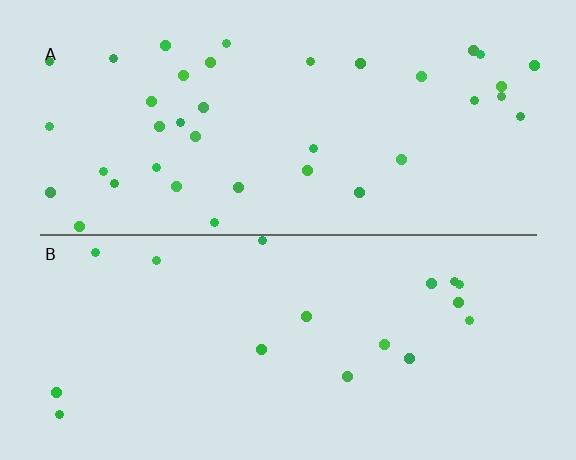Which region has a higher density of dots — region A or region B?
A (the top).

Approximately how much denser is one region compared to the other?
Approximately 2.1× — region A over region B.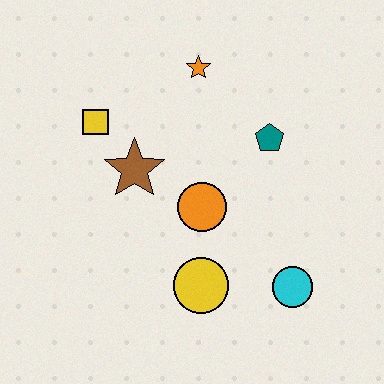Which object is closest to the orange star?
The teal pentagon is closest to the orange star.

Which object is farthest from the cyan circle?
The yellow square is farthest from the cyan circle.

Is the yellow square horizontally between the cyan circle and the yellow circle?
No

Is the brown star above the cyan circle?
Yes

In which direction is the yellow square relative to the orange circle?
The yellow square is to the left of the orange circle.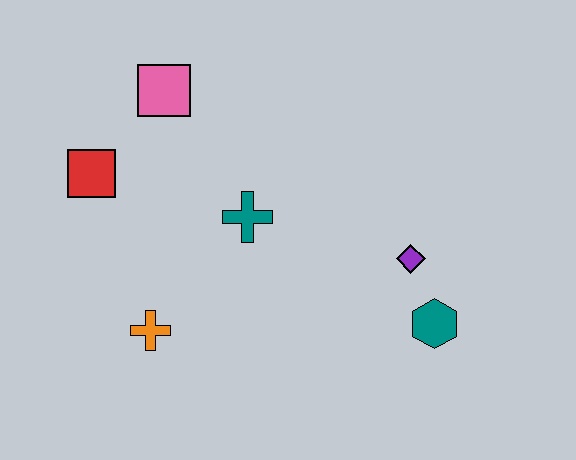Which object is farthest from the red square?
The teal hexagon is farthest from the red square.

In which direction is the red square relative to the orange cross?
The red square is above the orange cross.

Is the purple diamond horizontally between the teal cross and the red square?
No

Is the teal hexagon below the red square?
Yes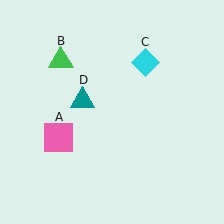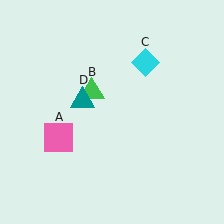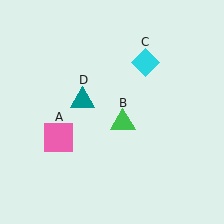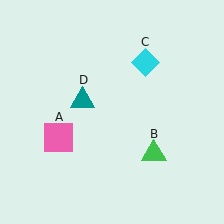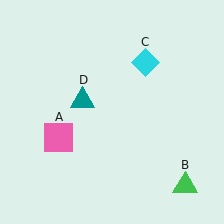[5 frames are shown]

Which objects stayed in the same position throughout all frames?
Pink square (object A) and cyan diamond (object C) and teal triangle (object D) remained stationary.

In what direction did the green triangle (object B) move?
The green triangle (object B) moved down and to the right.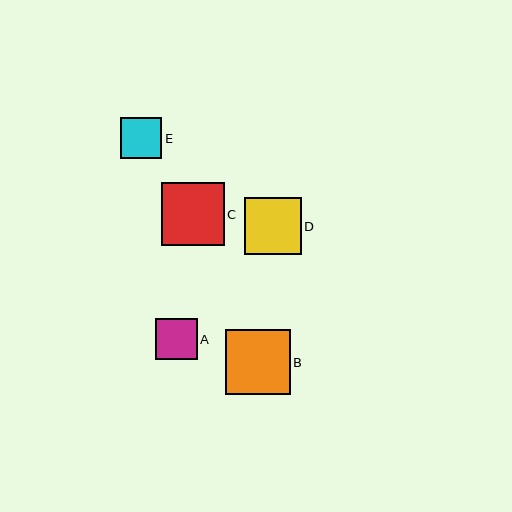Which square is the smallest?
Square A is the smallest with a size of approximately 41 pixels.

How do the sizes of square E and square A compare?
Square E and square A are approximately the same size.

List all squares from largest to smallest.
From largest to smallest: B, C, D, E, A.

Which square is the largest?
Square B is the largest with a size of approximately 65 pixels.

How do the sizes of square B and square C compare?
Square B and square C are approximately the same size.